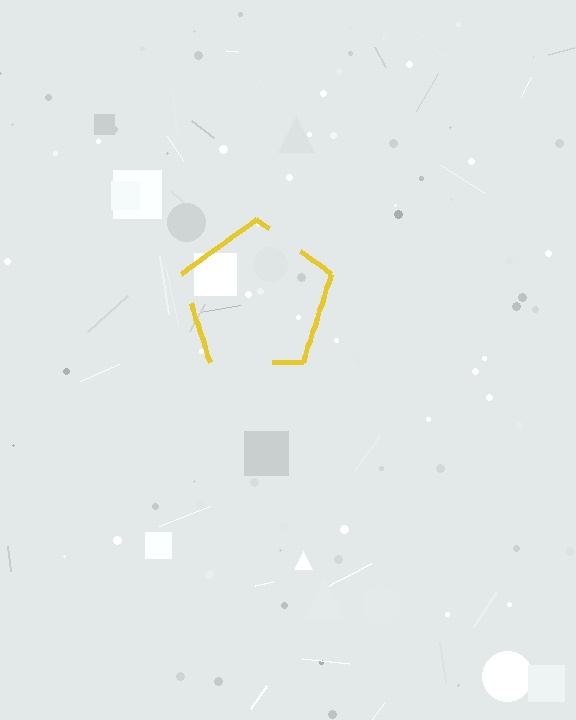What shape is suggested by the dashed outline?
The dashed outline suggests a pentagon.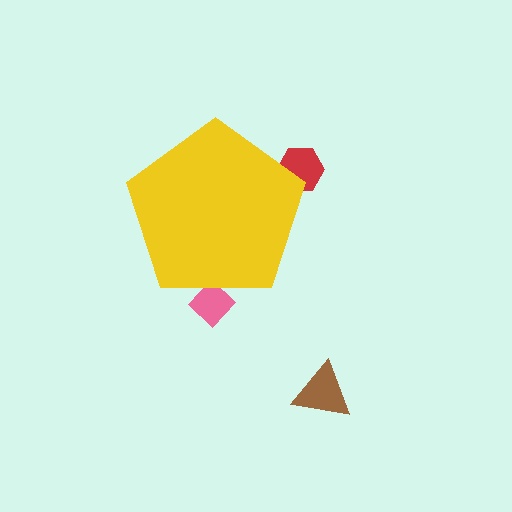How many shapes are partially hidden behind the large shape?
2 shapes are partially hidden.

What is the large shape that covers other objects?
A yellow pentagon.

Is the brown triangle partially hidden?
No, the brown triangle is fully visible.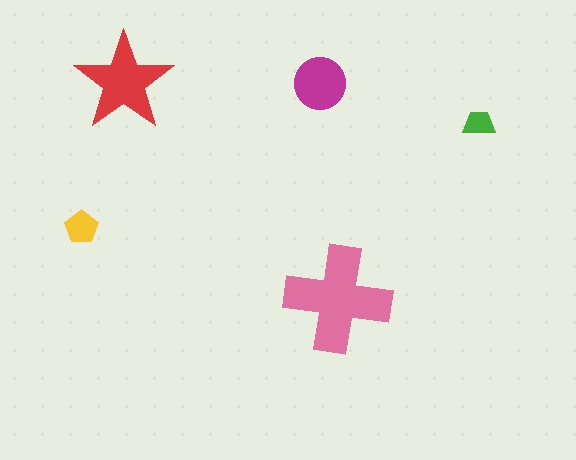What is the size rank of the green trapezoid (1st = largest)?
5th.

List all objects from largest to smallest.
The pink cross, the red star, the magenta circle, the yellow pentagon, the green trapezoid.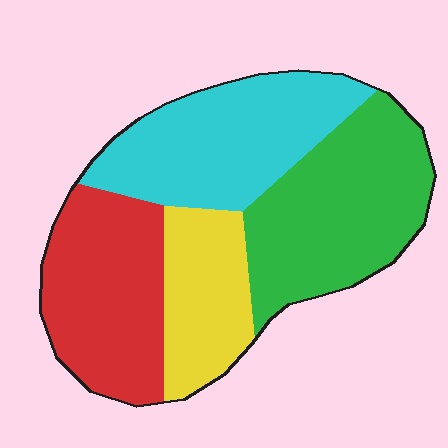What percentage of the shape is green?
Green covers around 30% of the shape.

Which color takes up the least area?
Yellow, at roughly 15%.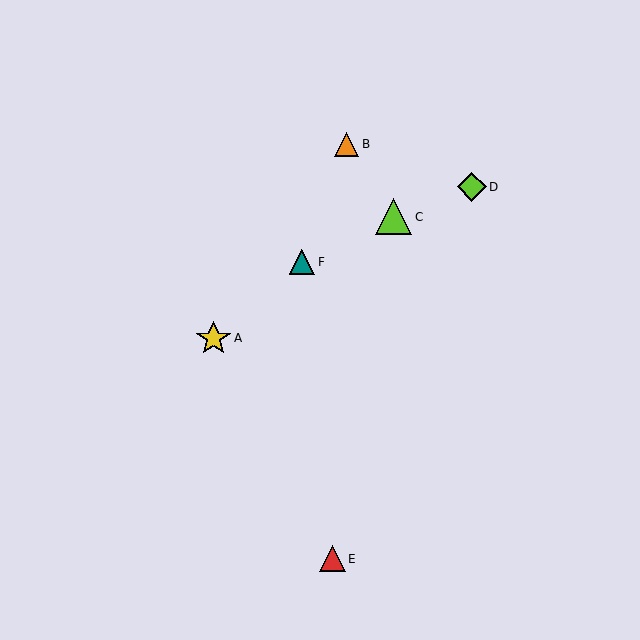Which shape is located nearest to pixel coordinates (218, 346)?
The yellow star (labeled A) at (214, 338) is nearest to that location.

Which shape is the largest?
The lime triangle (labeled C) is the largest.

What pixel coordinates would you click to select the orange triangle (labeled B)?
Click at (347, 144) to select the orange triangle B.